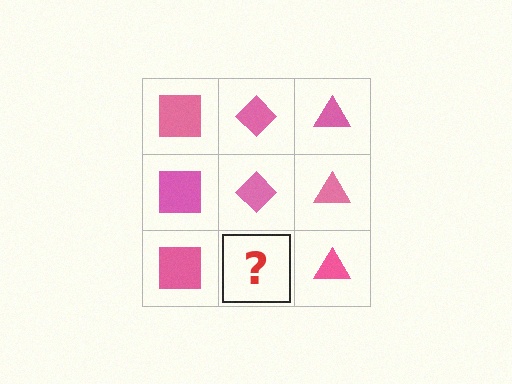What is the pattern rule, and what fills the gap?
The rule is that each column has a consistent shape. The gap should be filled with a pink diamond.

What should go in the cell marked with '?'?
The missing cell should contain a pink diamond.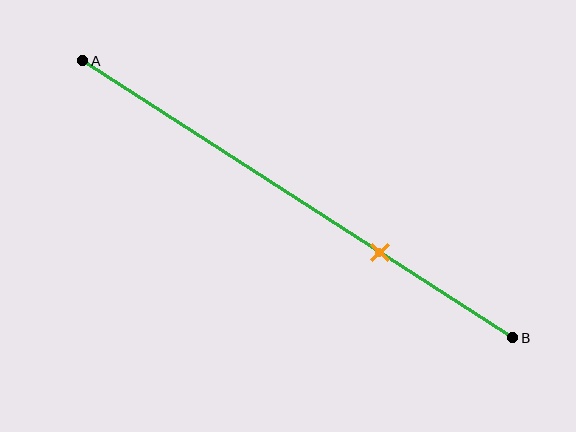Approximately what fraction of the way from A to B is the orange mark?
The orange mark is approximately 70% of the way from A to B.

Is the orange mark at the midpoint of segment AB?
No, the mark is at about 70% from A, not at the 50% midpoint.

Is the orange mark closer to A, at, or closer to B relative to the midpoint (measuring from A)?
The orange mark is closer to point B than the midpoint of segment AB.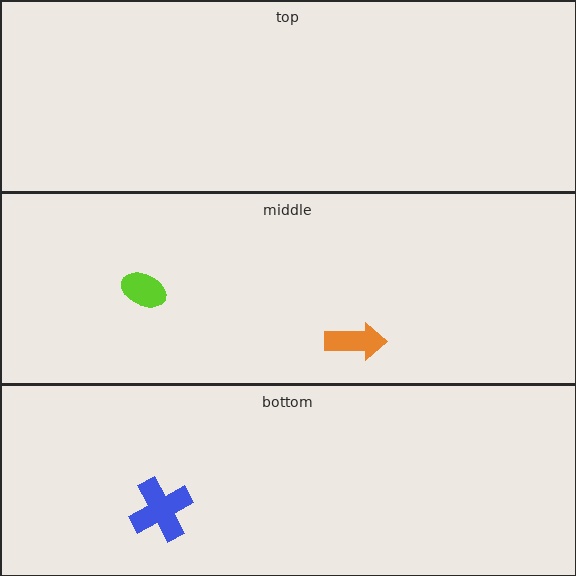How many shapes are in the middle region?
2.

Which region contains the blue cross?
The bottom region.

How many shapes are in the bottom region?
1.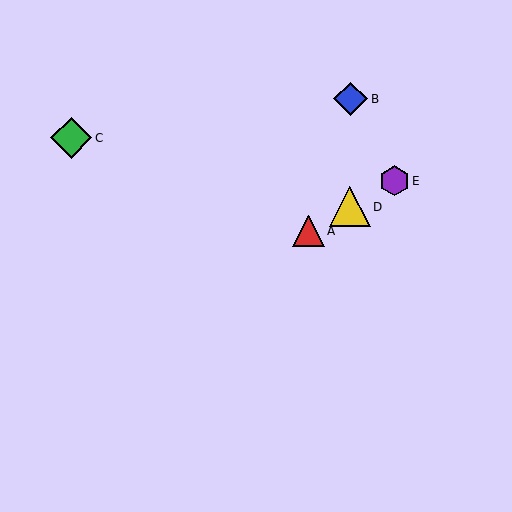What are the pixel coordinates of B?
Object B is at (351, 99).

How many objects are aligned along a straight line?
3 objects (A, D, E) are aligned along a straight line.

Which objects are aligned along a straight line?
Objects A, D, E are aligned along a straight line.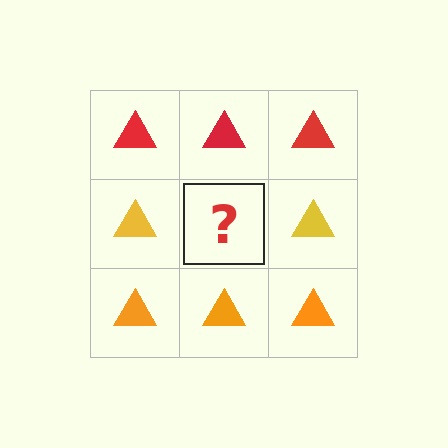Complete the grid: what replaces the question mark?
The question mark should be replaced with a yellow triangle.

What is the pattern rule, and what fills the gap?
The rule is that each row has a consistent color. The gap should be filled with a yellow triangle.